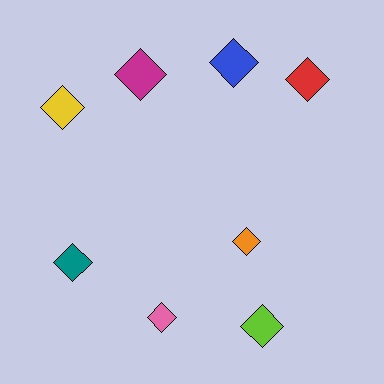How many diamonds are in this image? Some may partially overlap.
There are 8 diamonds.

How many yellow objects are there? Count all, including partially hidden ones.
There is 1 yellow object.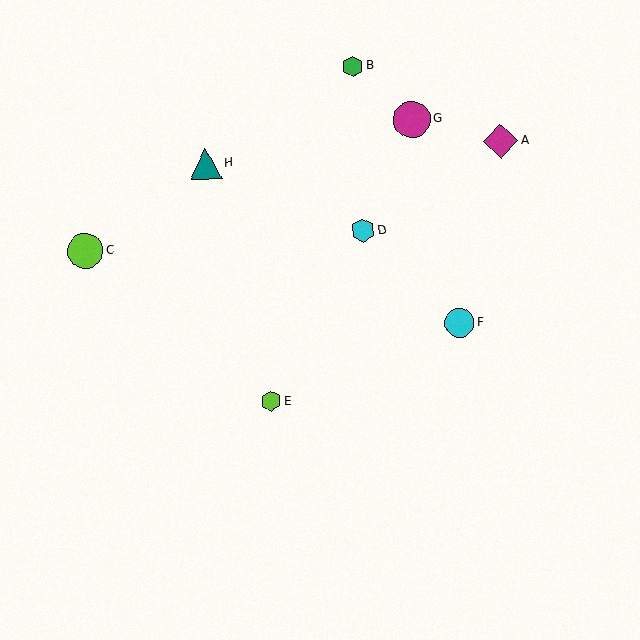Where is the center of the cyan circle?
The center of the cyan circle is at (459, 323).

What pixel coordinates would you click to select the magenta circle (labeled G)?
Click at (412, 120) to select the magenta circle G.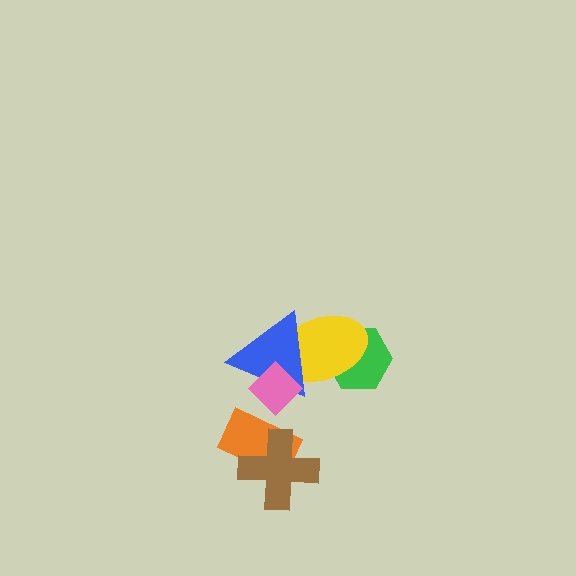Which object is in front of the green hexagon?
The yellow ellipse is in front of the green hexagon.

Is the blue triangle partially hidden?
Yes, it is partially covered by another shape.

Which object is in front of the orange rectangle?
The brown cross is in front of the orange rectangle.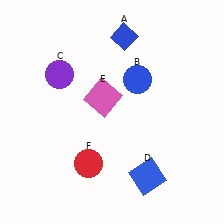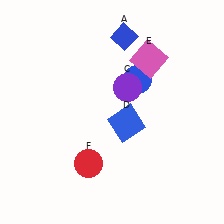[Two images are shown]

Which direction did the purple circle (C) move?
The purple circle (C) moved right.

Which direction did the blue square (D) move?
The blue square (D) moved up.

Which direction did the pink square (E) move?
The pink square (E) moved right.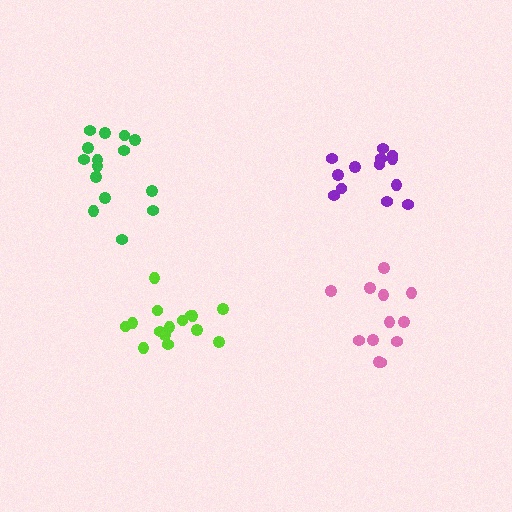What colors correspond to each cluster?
The clusters are colored: purple, green, pink, lime.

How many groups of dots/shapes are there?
There are 4 groups.